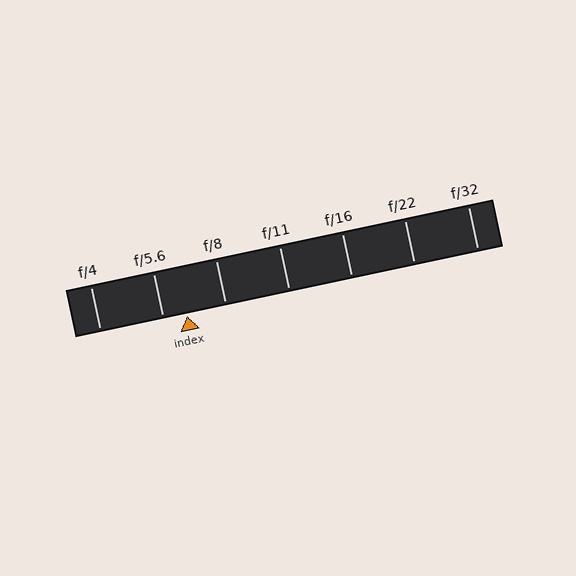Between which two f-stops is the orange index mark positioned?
The index mark is between f/5.6 and f/8.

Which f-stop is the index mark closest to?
The index mark is closest to f/5.6.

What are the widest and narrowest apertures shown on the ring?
The widest aperture shown is f/4 and the narrowest is f/32.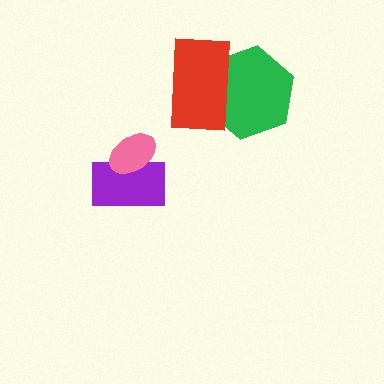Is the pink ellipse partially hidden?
No, no other shape covers it.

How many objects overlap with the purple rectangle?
1 object overlaps with the purple rectangle.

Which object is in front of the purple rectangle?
The pink ellipse is in front of the purple rectangle.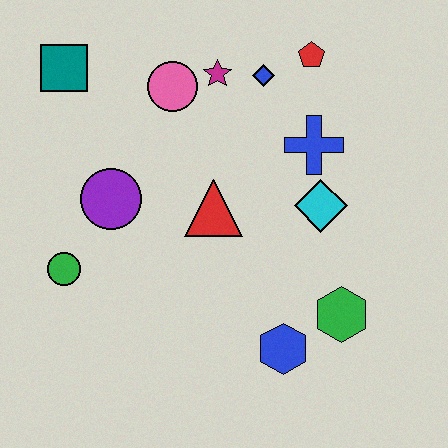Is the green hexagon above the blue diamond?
No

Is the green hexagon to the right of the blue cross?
Yes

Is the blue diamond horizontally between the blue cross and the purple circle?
Yes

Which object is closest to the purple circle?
The green circle is closest to the purple circle.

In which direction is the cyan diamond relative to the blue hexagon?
The cyan diamond is above the blue hexagon.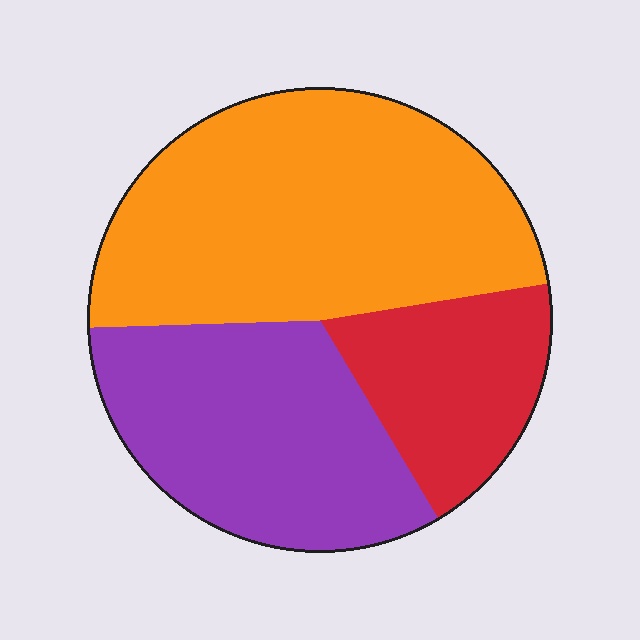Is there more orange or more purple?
Orange.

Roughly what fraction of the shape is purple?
Purple covers around 35% of the shape.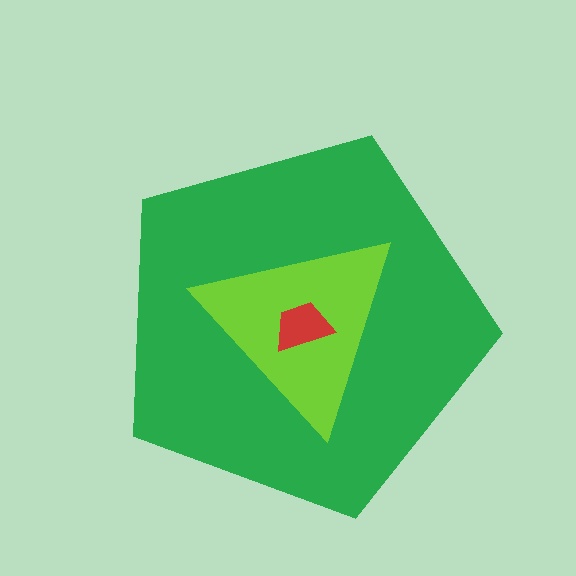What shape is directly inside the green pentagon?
The lime triangle.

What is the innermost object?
The red trapezoid.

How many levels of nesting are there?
3.